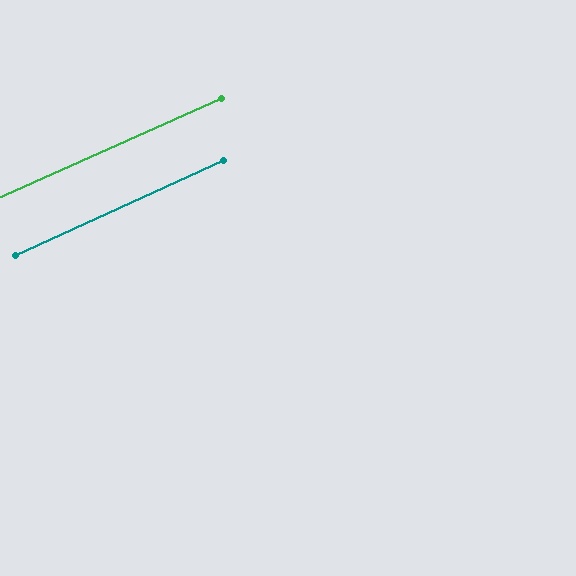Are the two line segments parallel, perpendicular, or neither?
Parallel — their directions differ by only 0.7°.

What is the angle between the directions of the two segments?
Approximately 1 degree.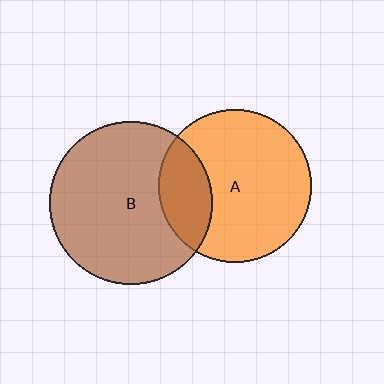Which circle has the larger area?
Circle B (brown).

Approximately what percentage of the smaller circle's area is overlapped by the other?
Approximately 25%.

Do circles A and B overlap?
Yes.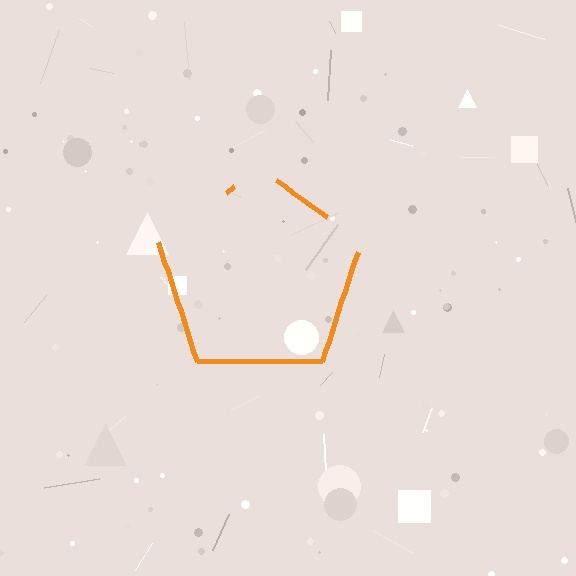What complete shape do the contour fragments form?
The contour fragments form a pentagon.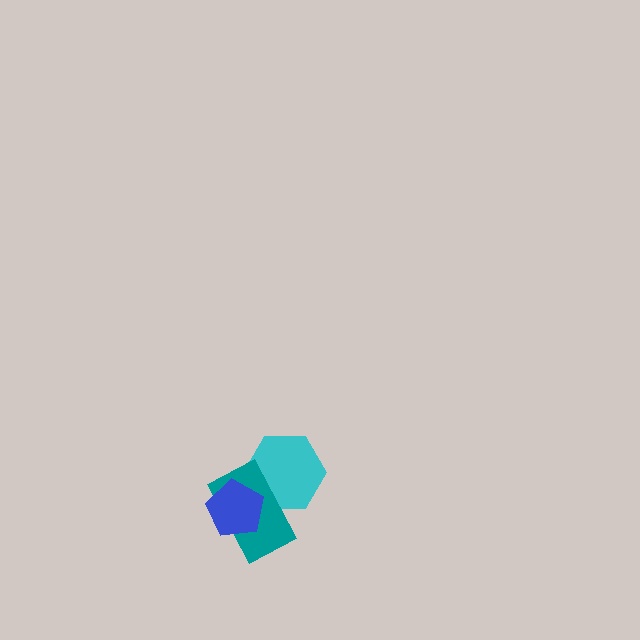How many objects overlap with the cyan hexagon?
2 objects overlap with the cyan hexagon.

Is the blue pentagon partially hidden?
No, no other shape covers it.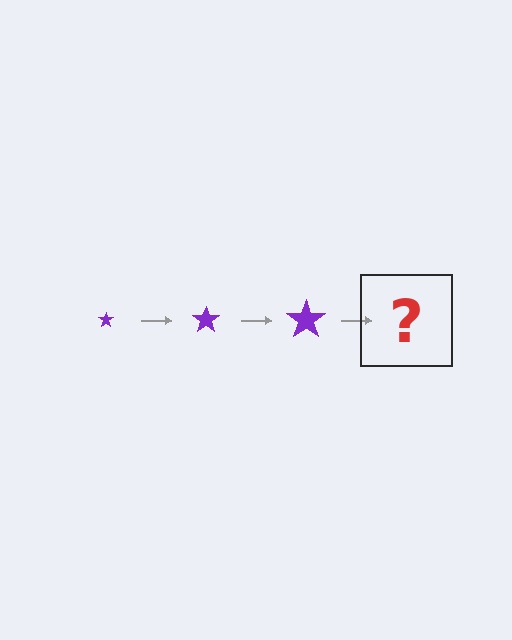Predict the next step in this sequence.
The next step is a purple star, larger than the previous one.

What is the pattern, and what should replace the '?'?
The pattern is that the star gets progressively larger each step. The '?' should be a purple star, larger than the previous one.